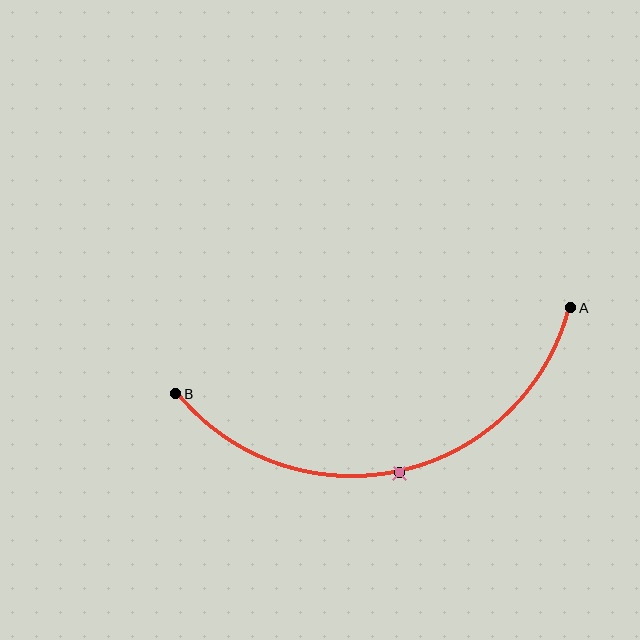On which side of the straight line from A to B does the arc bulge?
The arc bulges below the straight line connecting A and B.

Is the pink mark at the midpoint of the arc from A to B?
Yes. The pink mark lies on the arc at equal arc-length from both A and B — it is the arc midpoint.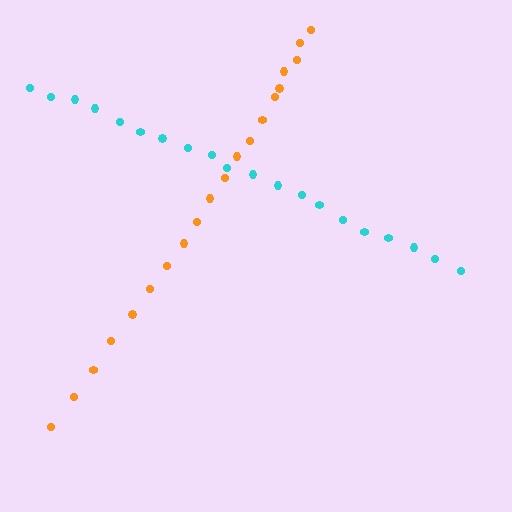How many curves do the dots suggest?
There are 2 distinct paths.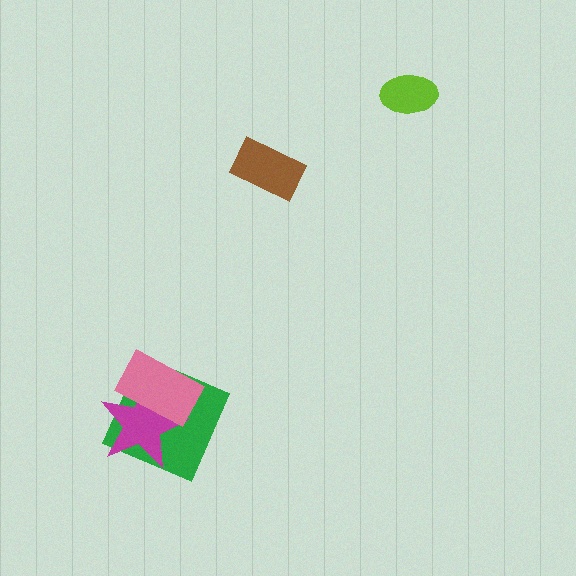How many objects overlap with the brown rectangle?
0 objects overlap with the brown rectangle.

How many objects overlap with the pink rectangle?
2 objects overlap with the pink rectangle.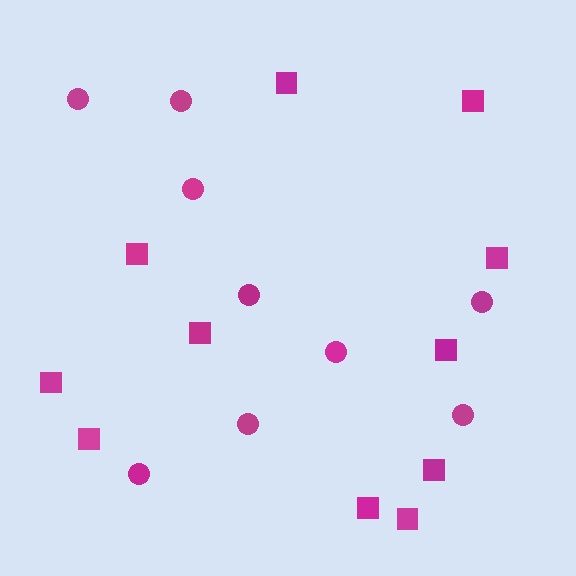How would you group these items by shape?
There are 2 groups: one group of squares (11) and one group of circles (9).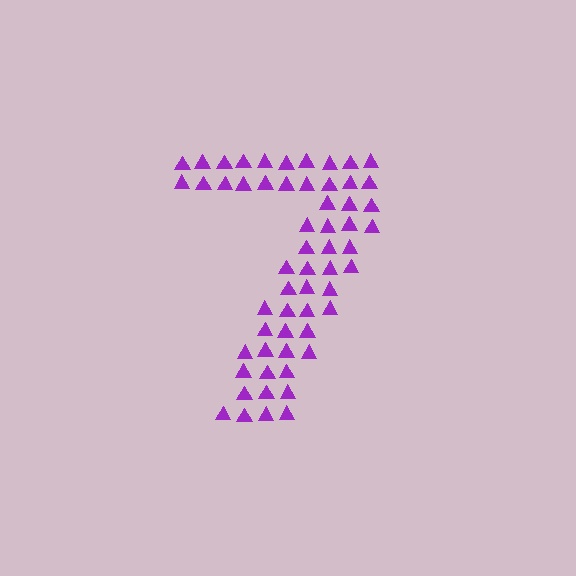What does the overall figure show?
The overall figure shows the digit 7.